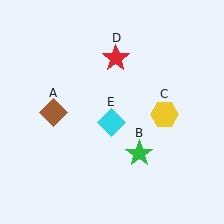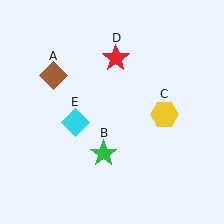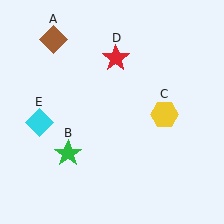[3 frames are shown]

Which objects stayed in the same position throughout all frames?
Yellow hexagon (object C) and red star (object D) remained stationary.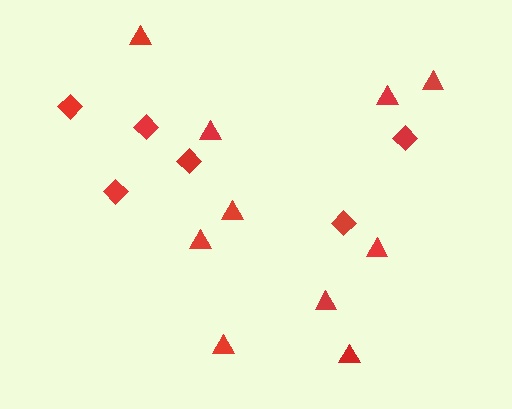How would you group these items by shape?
There are 2 groups: one group of diamonds (6) and one group of triangles (10).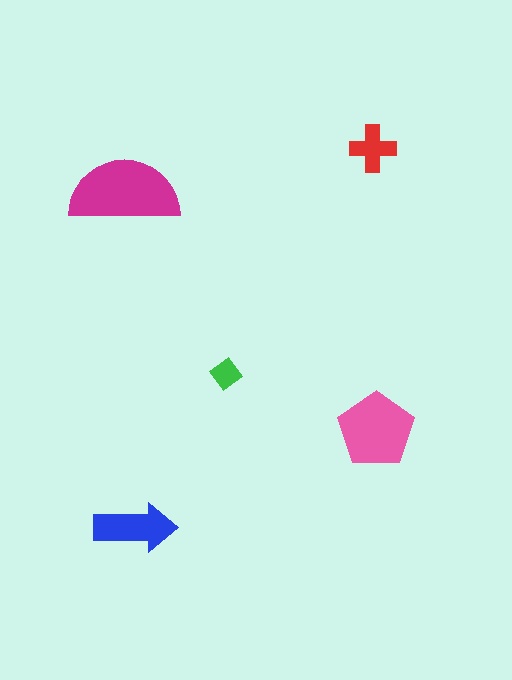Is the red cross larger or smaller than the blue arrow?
Smaller.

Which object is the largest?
The magenta semicircle.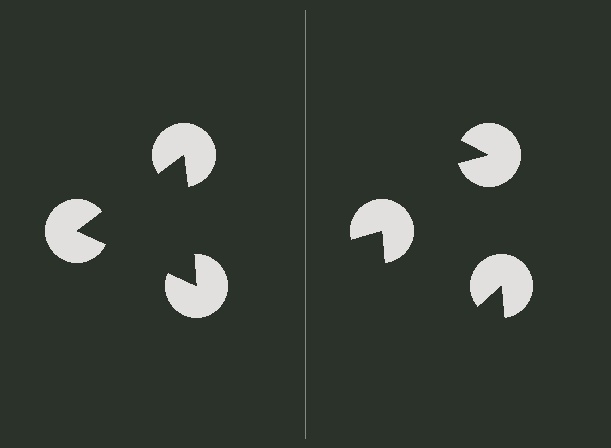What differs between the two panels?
The pac-man discs are positioned identically on both sides; only the wedge orientations differ. On the left they align to a triangle; on the right they are misaligned.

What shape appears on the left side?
An illusory triangle.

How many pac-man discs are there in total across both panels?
6 — 3 on each side.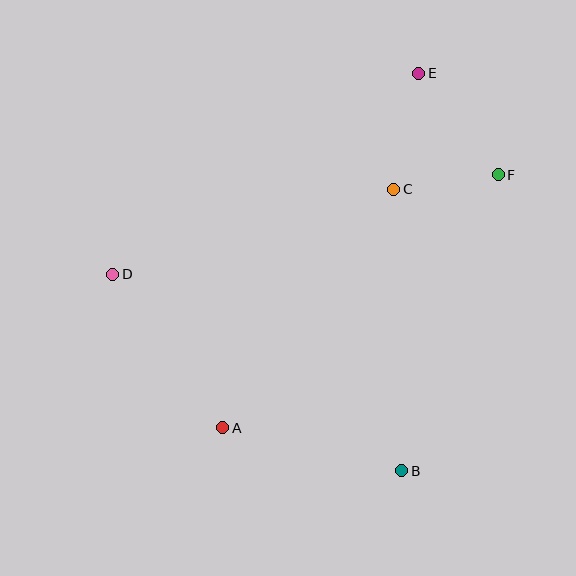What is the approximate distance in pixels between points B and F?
The distance between B and F is approximately 311 pixels.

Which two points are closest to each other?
Points C and F are closest to each other.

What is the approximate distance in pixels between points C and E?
The distance between C and E is approximately 118 pixels.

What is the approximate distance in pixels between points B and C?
The distance between B and C is approximately 282 pixels.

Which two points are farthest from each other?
Points A and E are farthest from each other.